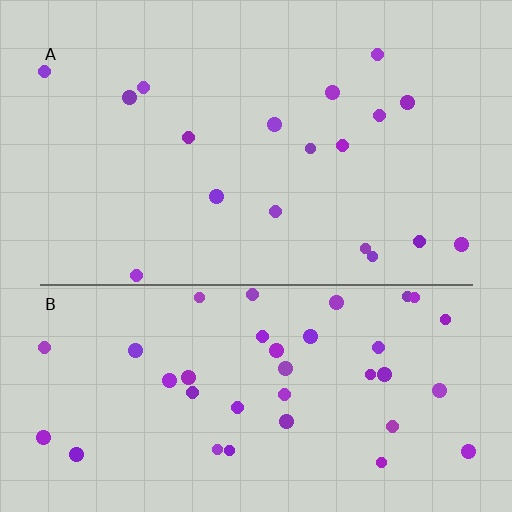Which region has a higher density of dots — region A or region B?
B (the bottom).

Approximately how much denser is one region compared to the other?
Approximately 2.1× — region B over region A.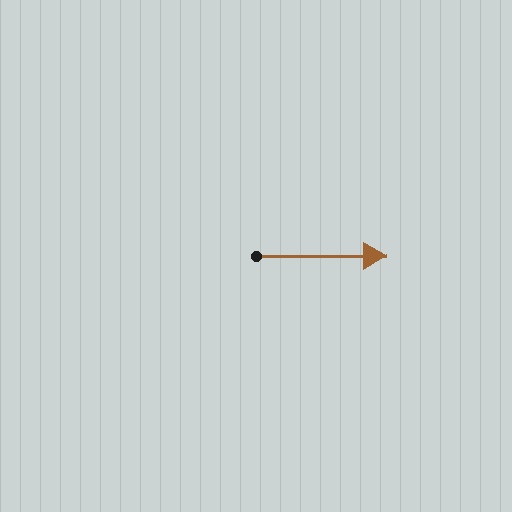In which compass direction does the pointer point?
East.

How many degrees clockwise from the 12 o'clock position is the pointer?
Approximately 90 degrees.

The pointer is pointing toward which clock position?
Roughly 3 o'clock.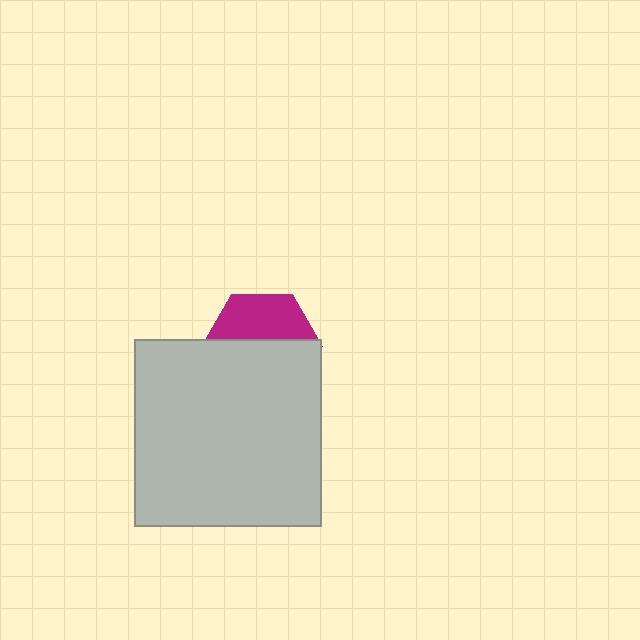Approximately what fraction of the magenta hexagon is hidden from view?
Roughly 59% of the magenta hexagon is hidden behind the light gray square.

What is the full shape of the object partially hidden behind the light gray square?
The partially hidden object is a magenta hexagon.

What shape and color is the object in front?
The object in front is a light gray square.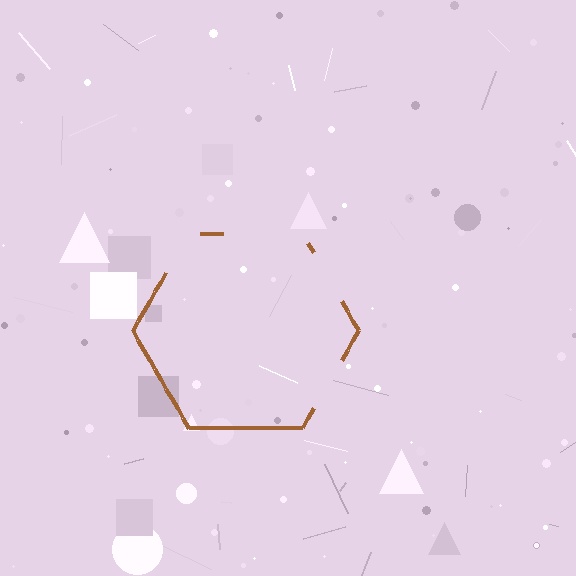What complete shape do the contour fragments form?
The contour fragments form a hexagon.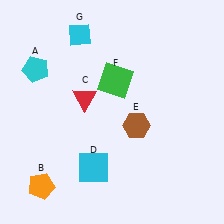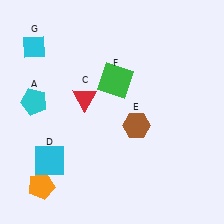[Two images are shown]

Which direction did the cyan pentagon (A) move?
The cyan pentagon (A) moved down.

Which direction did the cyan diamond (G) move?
The cyan diamond (G) moved left.